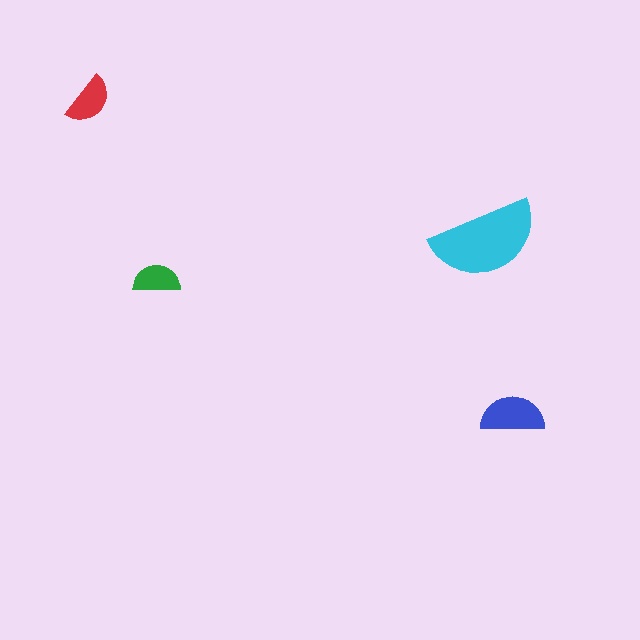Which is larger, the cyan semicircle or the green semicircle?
The cyan one.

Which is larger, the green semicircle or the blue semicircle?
The blue one.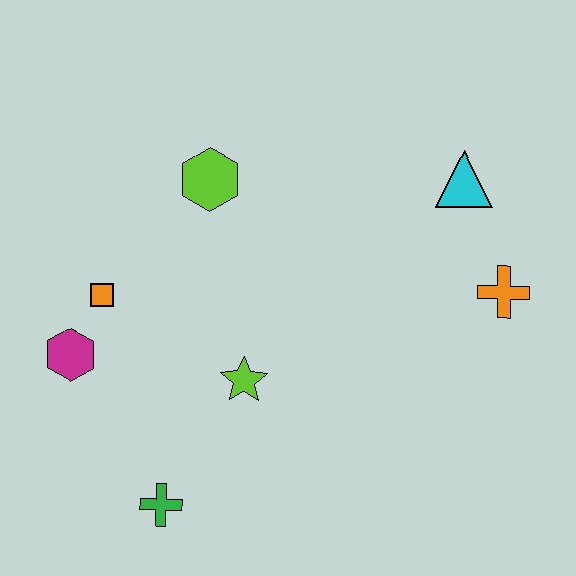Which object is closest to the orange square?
The magenta hexagon is closest to the orange square.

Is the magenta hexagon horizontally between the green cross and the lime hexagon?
No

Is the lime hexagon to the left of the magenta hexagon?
No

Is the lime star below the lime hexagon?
Yes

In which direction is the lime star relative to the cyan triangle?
The lime star is to the left of the cyan triangle.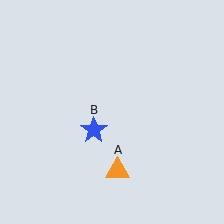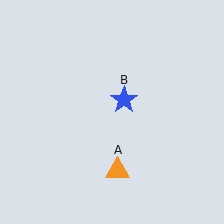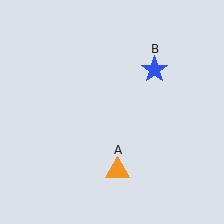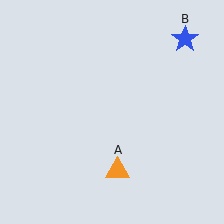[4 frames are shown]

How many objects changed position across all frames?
1 object changed position: blue star (object B).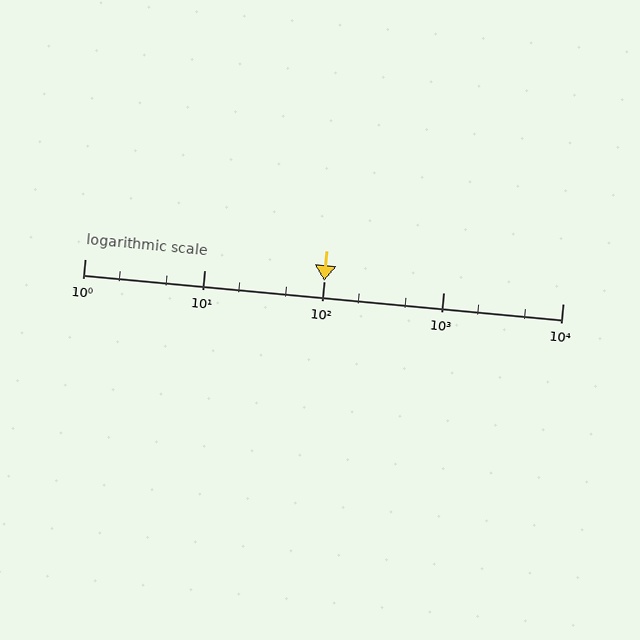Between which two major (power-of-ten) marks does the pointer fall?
The pointer is between 100 and 1000.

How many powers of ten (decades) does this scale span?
The scale spans 4 decades, from 1 to 10000.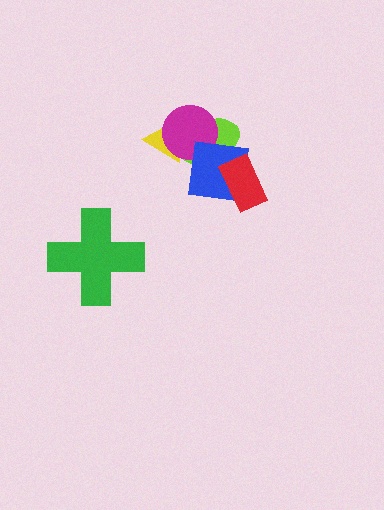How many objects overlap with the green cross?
0 objects overlap with the green cross.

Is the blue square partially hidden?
Yes, it is partially covered by another shape.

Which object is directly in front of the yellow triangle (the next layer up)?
The lime ellipse is directly in front of the yellow triangle.